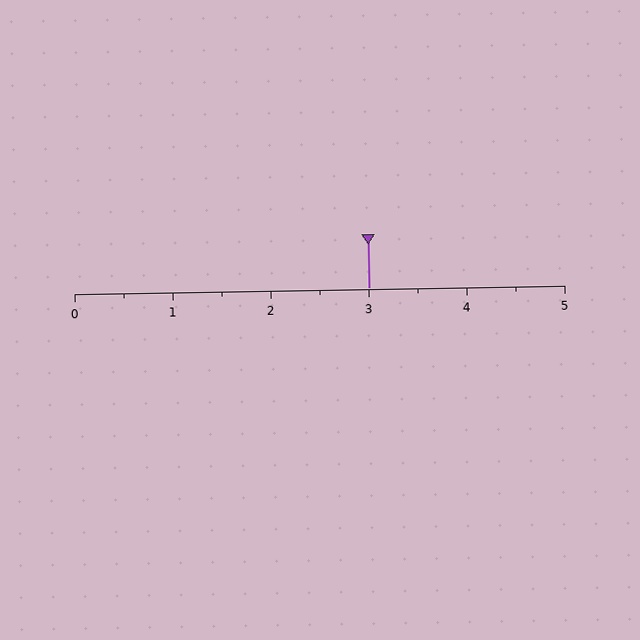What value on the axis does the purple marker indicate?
The marker indicates approximately 3.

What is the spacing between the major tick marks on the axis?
The major ticks are spaced 1 apart.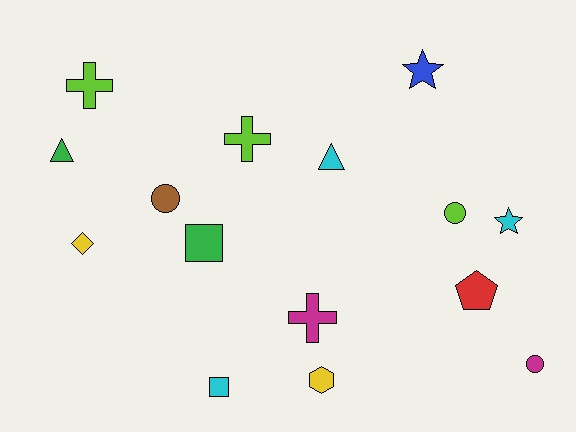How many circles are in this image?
There are 3 circles.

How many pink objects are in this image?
There are no pink objects.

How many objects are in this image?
There are 15 objects.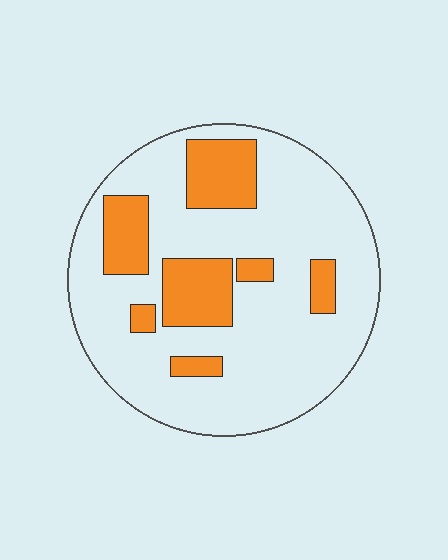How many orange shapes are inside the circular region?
7.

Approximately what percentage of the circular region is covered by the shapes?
Approximately 25%.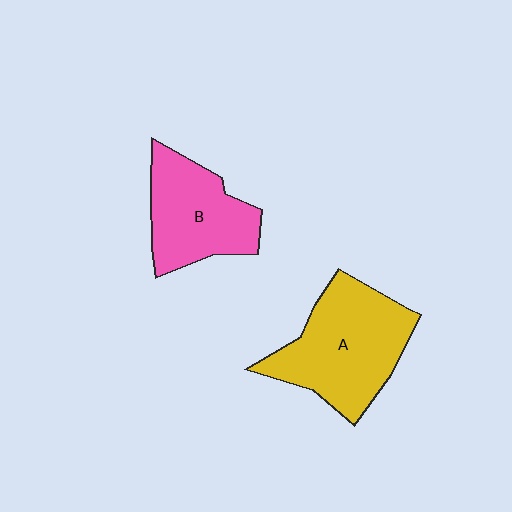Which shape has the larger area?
Shape A (yellow).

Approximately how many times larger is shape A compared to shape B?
Approximately 1.3 times.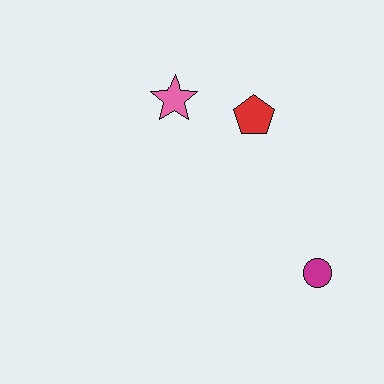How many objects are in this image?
There are 3 objects.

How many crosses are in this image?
There are no crosses.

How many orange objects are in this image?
There are no orange objects.